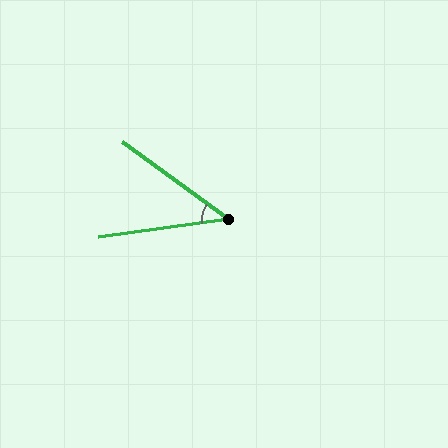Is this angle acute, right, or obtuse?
It is acute.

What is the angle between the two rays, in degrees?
Approximately 44 degrees.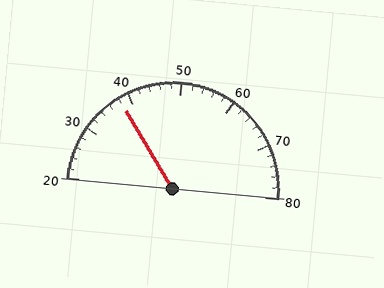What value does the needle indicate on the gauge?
The needle indicates approximately 38.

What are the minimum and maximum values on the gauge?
The gauge ranges from 20 to 80.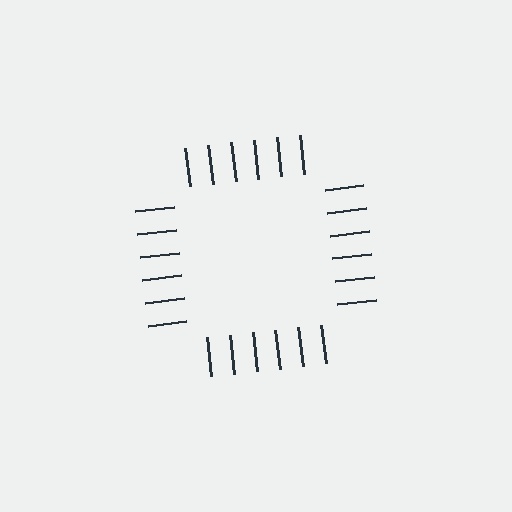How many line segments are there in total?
24 — 6 along each of the 4 edges.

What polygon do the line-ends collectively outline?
An illusory square — the line segments terminate on its edges but no continuous stroke is drawn.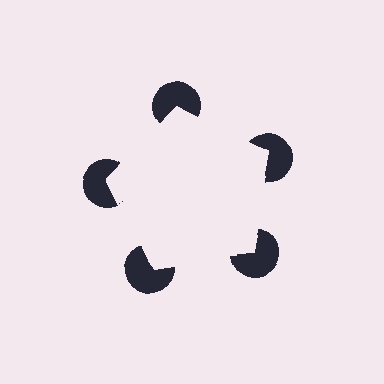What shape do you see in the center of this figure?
An illusory pentagon — its edges are inferred from the aligned wedge cuts in the pac-man discs, not physically drawn.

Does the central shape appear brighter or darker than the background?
It typically appears slightly brighter than the background, even though no actual brightness change is drawn.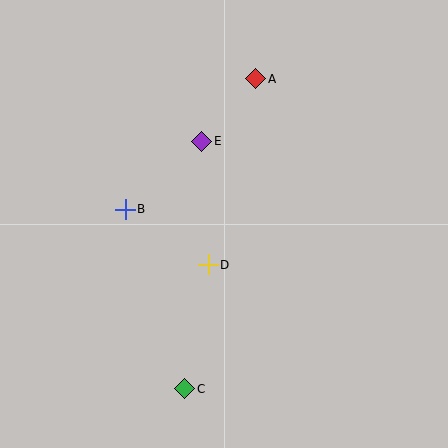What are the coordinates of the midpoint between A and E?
The midpoint between A and E is at (229, 110).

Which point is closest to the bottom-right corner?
Point C is closest to the bottom-right corner.